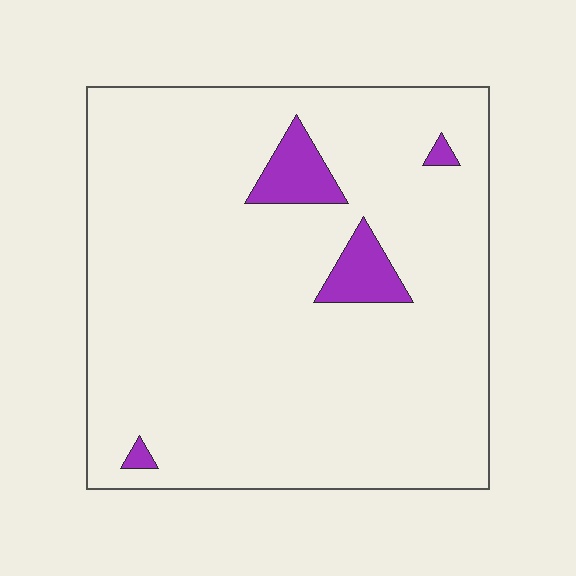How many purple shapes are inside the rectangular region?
4.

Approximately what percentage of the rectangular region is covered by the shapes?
Approximately 5%.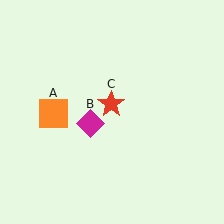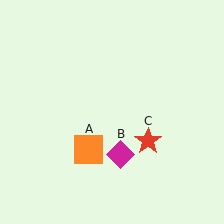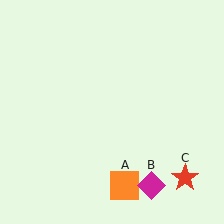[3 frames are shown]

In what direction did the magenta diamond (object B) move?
The magenta diamond (object B) moved down and to the right.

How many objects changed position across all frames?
3 objects changed position: orange square (object A), magenta diamond (object B), red star (object C).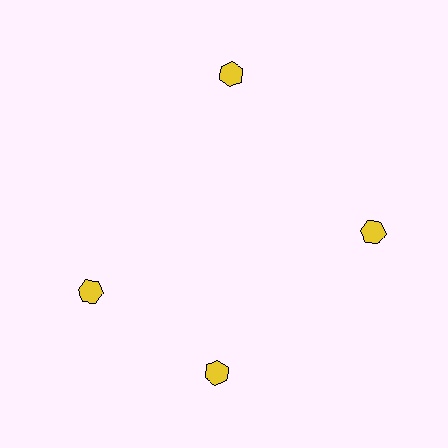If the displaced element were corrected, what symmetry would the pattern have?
It would have 4-fold rotational symmetry — the pattern would map onto itself every 90 degrees.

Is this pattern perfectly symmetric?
No. The 4 yellow hexagons are arranged in a ring, but one element near the 9 o'clock position is rotated out of alignment along the ring, breaking the 4-fold rotational symmetry.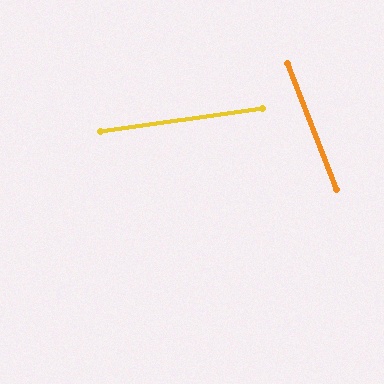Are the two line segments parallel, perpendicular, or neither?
Neither parallel nor perpendicular — they differ by about 77°.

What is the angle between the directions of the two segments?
Approximately 77 degrees.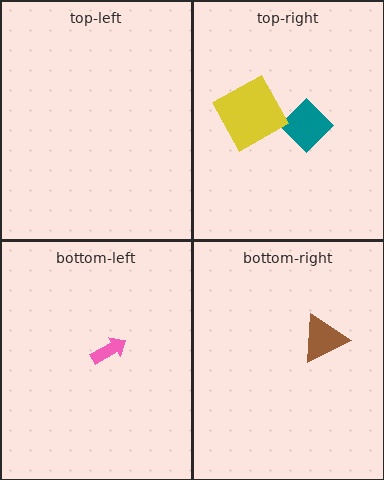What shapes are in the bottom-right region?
The brown triangle.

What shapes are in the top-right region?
The teal diamond, the yellow square.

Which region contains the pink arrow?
The bottom-left region.